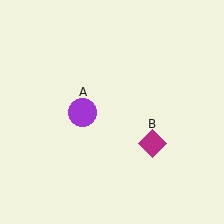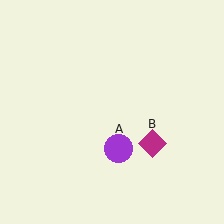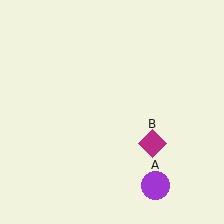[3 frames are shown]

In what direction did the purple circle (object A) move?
The purple circle (object A) moved down and to the right.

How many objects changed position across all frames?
1 object changed position: purple circle (object A).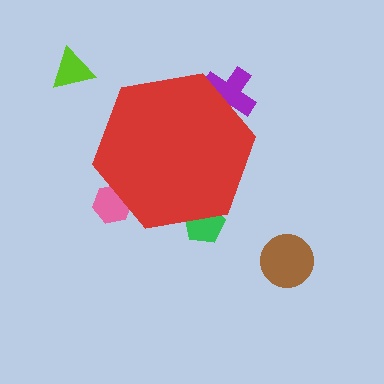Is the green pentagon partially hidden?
Yes, the green pentagon is partially hidden behind the red hexagon.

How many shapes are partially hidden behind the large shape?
3 shapes are partially hidden.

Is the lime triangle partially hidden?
No, the lime triangle is fully visible.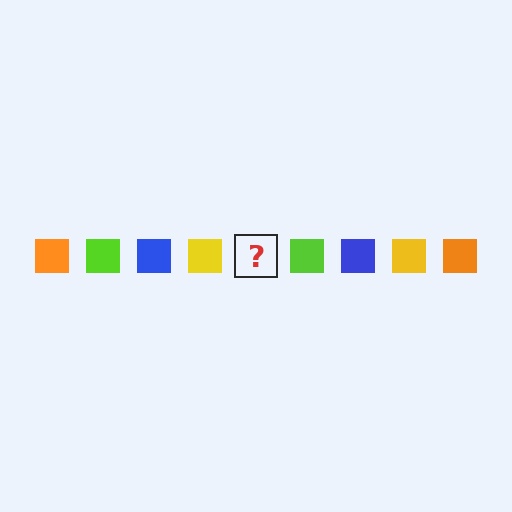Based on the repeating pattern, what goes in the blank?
The blank should be an orange square.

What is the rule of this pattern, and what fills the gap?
The rule is that the pattern cycles through orange, lime, blue, yellow squares. The gap should be filled with an orange square.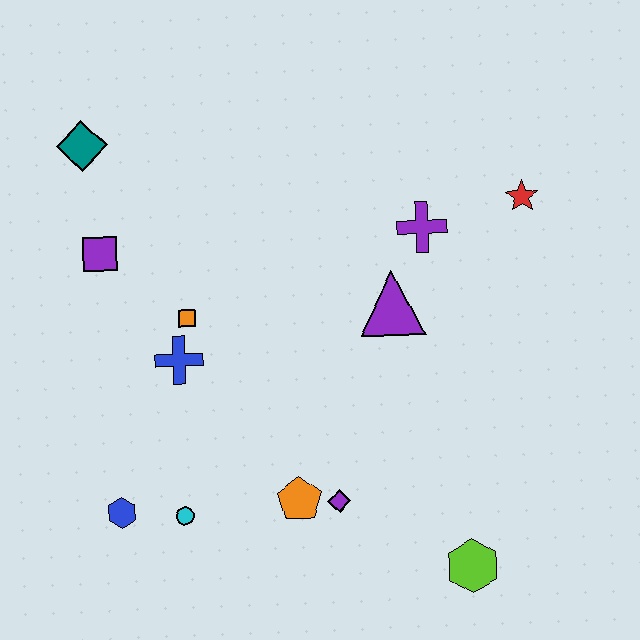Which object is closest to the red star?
The purple cross is closest to the red star.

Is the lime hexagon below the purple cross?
Yes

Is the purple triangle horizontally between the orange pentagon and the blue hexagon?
No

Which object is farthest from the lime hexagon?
The teal diamond is farthest from the lime hexagon.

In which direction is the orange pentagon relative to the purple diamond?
The orange pentagon is to the left of the purple diamond.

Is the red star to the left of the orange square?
No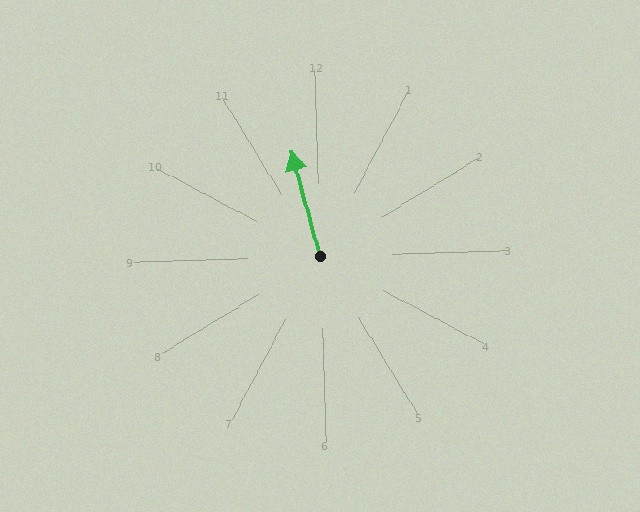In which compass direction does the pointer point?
North.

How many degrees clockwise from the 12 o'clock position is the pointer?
Approximately 346 degrees.